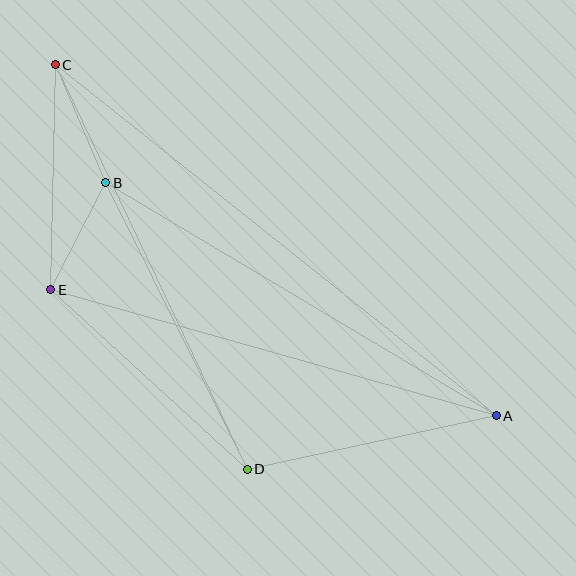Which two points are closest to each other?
Points B and E are closest to each other.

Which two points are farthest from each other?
Points A and C are farthest from each other.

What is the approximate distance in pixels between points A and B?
The distance between A and B is approximately 455 pixels.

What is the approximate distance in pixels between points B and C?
The distance between B and C is approximately 128 pixels.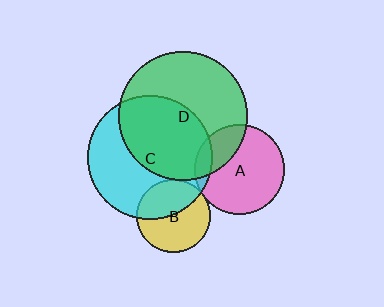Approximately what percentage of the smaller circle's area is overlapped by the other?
Approximately 25%.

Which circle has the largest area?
Circle D (green).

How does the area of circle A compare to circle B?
Approximately 1.5 times.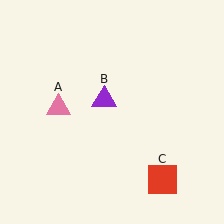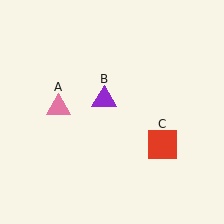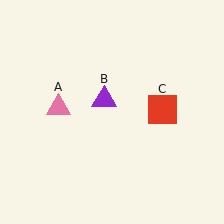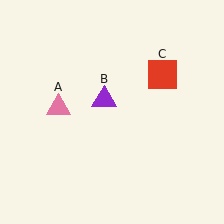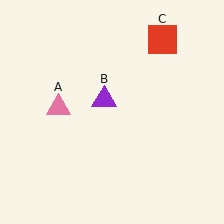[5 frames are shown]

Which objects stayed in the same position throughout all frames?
Pink triangle (object A) and purple triangle (object B) remained stationary.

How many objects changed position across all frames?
1 object changed position: red square (object C).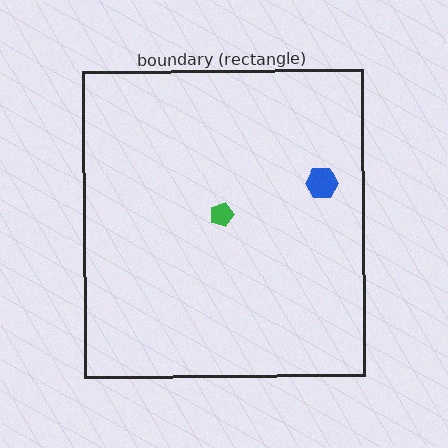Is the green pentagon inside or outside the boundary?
Inside.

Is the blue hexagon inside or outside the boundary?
Inside.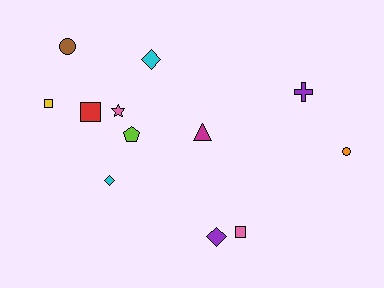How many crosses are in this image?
There is 1 cross.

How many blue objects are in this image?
There are no blue objects.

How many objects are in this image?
There are 12 objects.